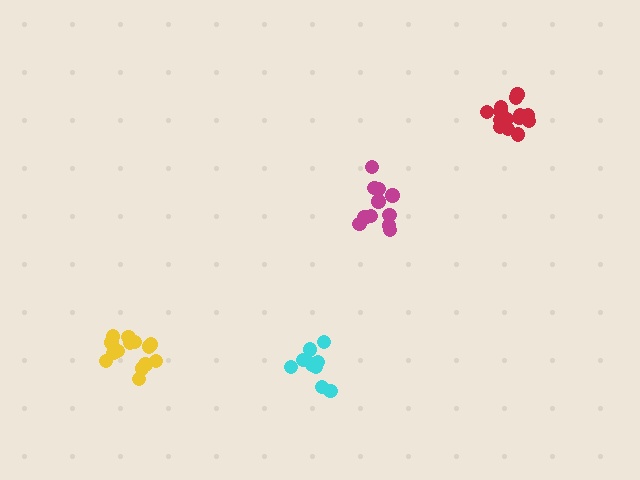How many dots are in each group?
Group 1: 9 dots, Group 2: 15 dots, Group 3: 11 dots, Group 4: 14 dots (49 total).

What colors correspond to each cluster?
The clusters are colored: cyan, red, magenta, yellow.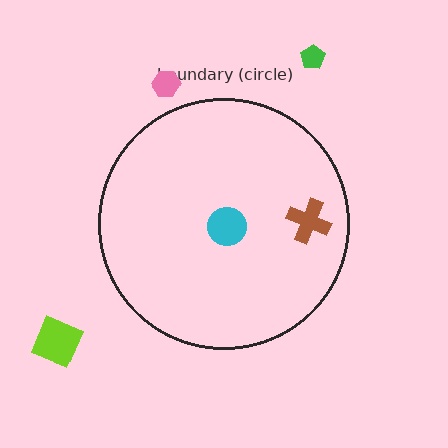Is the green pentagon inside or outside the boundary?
Outside.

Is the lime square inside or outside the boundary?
Outside.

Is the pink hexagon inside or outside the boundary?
Outside.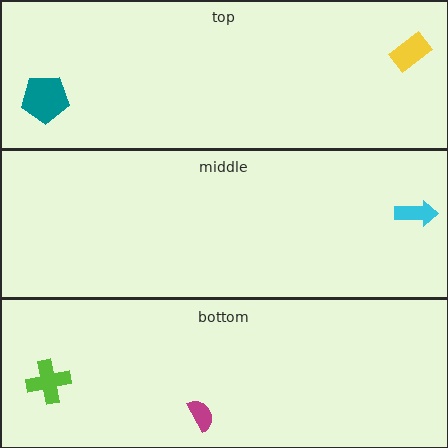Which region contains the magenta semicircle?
The bottom region.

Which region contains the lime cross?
The bottom region.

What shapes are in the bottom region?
The lime cross, the magenta semicircle.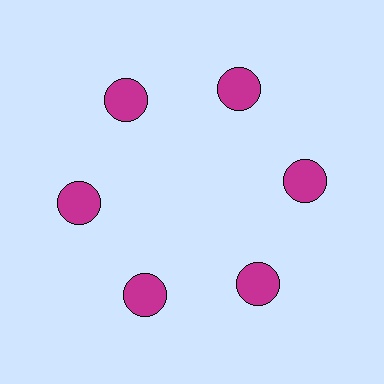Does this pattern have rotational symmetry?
Yes, this pattern has 6-fold rotational symmetry. It looks the same after rotating 60 degrees around the center.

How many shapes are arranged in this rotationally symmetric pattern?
There are 6 shapes, arranged in 6 groups of 1.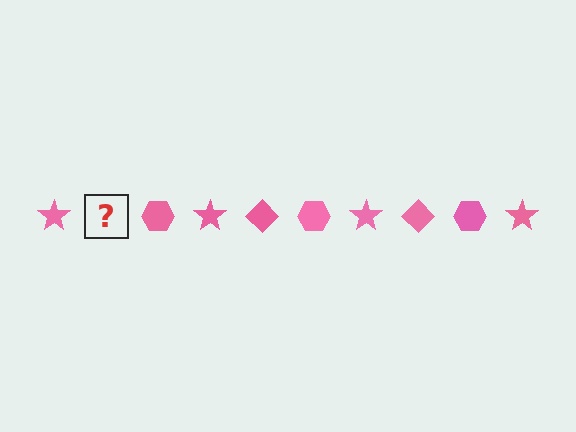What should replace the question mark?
The question mark should be replaced with a pink diamond.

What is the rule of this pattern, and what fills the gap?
The rule is that the pattern cycles through star, diamond, hexagon shapes in pink. The gap should be filled with a pink diamond.